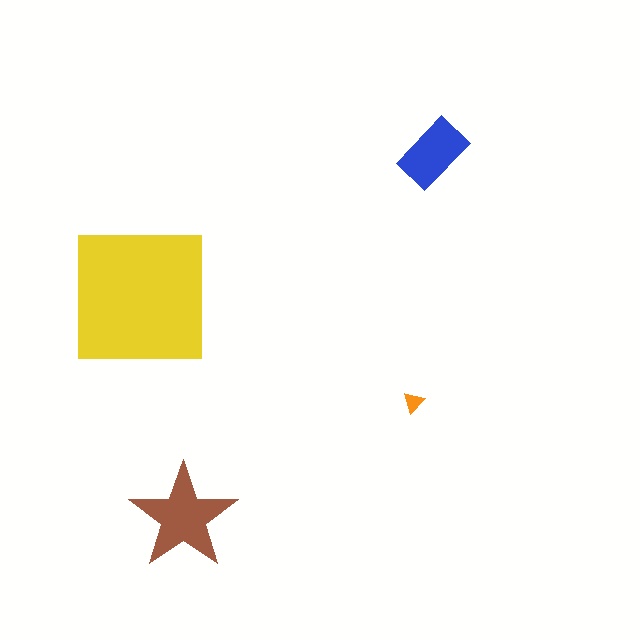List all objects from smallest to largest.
The orange triangle, the blue rectangle, the brown star, the yellow square.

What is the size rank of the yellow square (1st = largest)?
1st.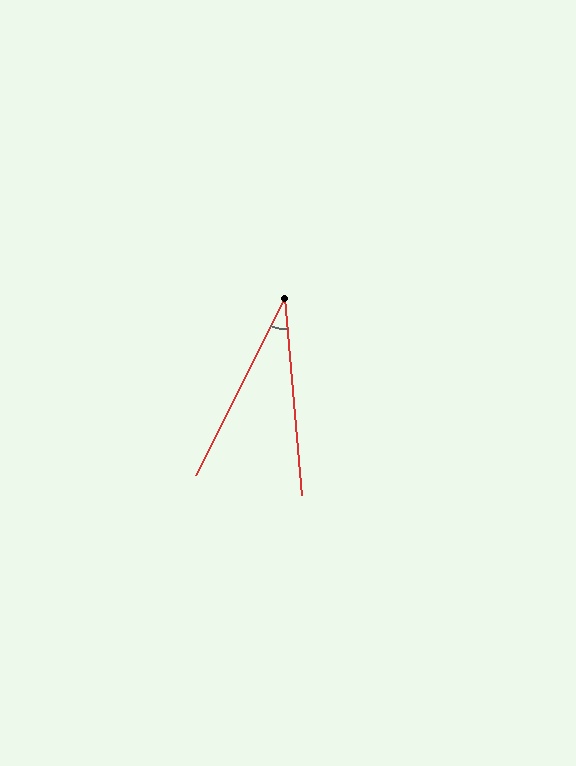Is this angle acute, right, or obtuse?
It is acute.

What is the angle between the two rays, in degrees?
Approximately 32 degrees.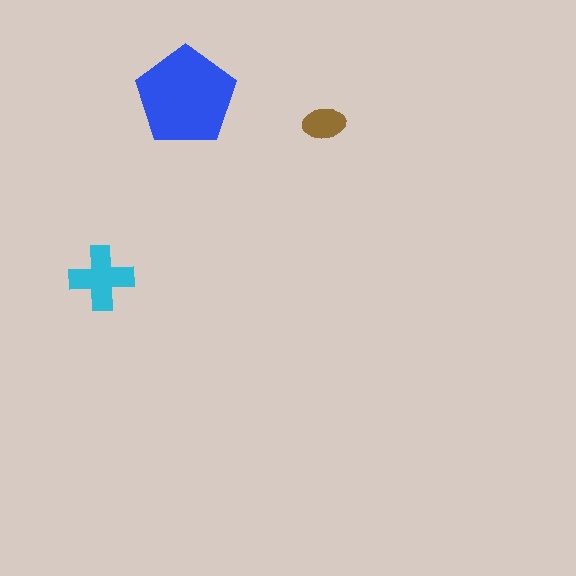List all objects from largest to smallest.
The blue pentagon, the cyan cross, the brown ellipse.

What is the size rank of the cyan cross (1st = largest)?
2nd.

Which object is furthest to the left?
The cyan cross is leftmost.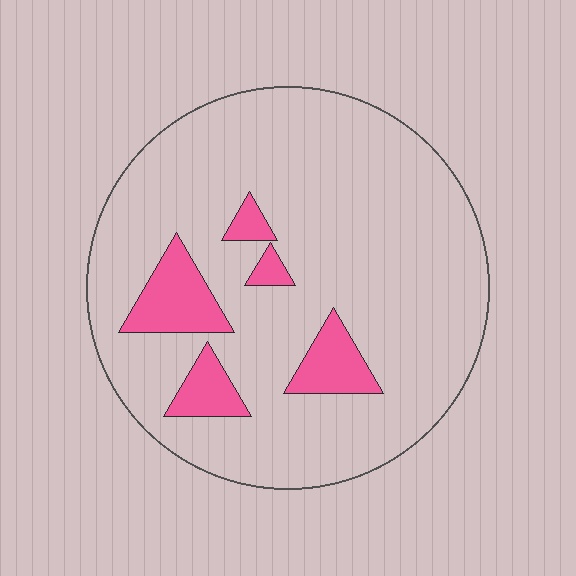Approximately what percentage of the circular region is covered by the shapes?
Approximately 15%.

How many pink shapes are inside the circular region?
5.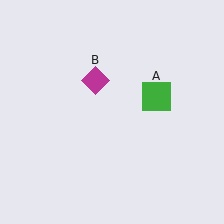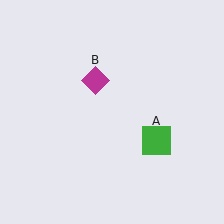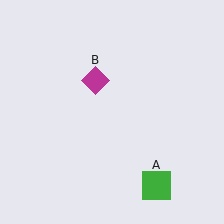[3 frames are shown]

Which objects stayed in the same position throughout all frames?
Magenta diamond (object B) remained stationary.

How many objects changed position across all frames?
1 object changed position: green square (object A).